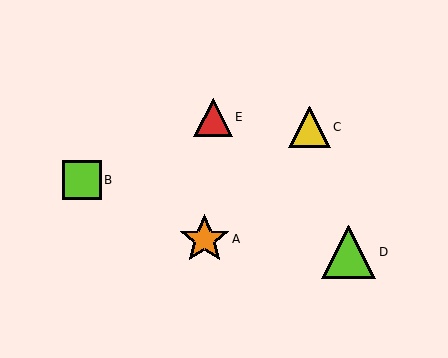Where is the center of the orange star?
The center of the orange star is at (205, 239).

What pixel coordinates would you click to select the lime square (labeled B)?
Click at (82, 180) to select the lime square B.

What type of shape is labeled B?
Shape B is a lime square.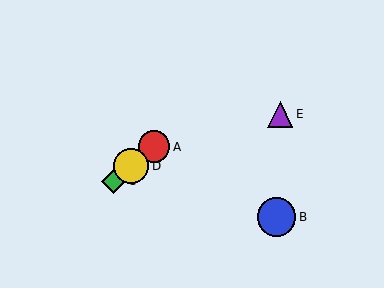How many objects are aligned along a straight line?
3 objects (A, C, D) are aligned along a straight line.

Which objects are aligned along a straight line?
Objects A, C, D are aligned along a straight line.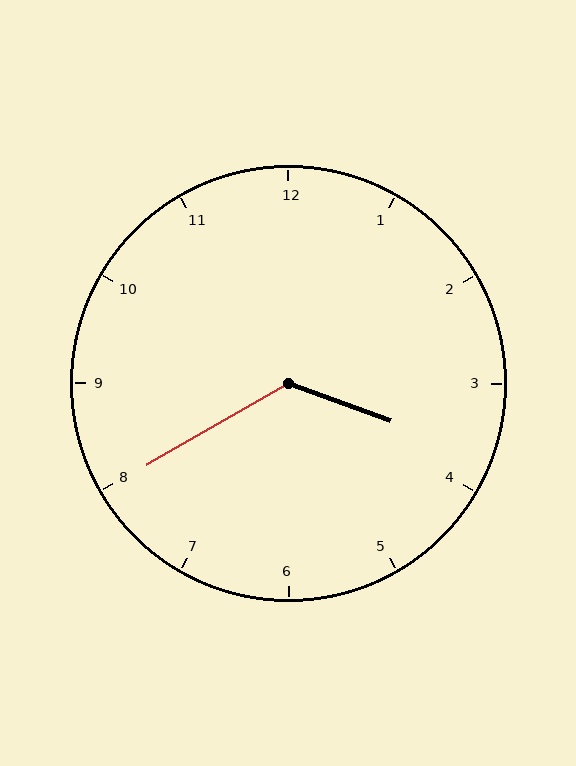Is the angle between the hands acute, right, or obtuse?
It is obtuse.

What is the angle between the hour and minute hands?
Approximately 130 degrees.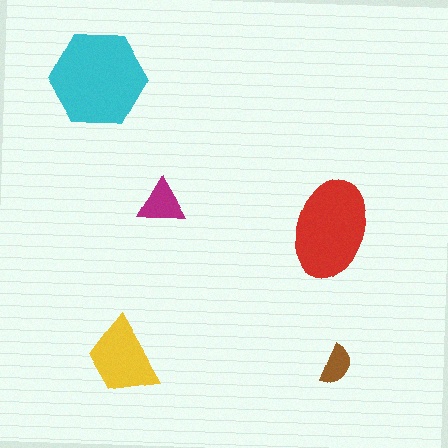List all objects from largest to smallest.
The cyan hexagon, the red ellipse, the yellow trapezoid, the magenta triangle, the brown semicircle.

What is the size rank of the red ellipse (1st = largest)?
2nd.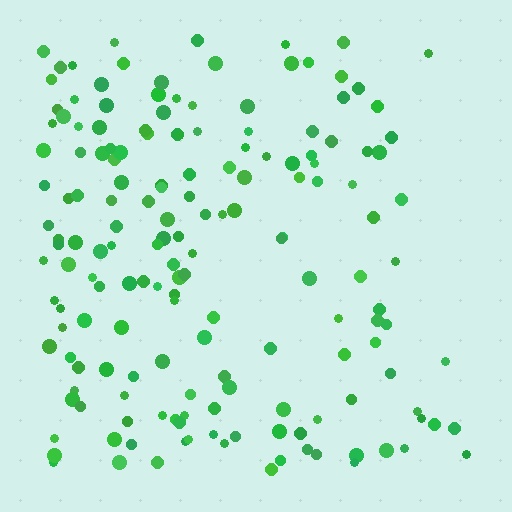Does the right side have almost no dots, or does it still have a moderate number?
Still a moderate number, just noticeably fewer than the left.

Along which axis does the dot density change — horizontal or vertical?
Horizontal.